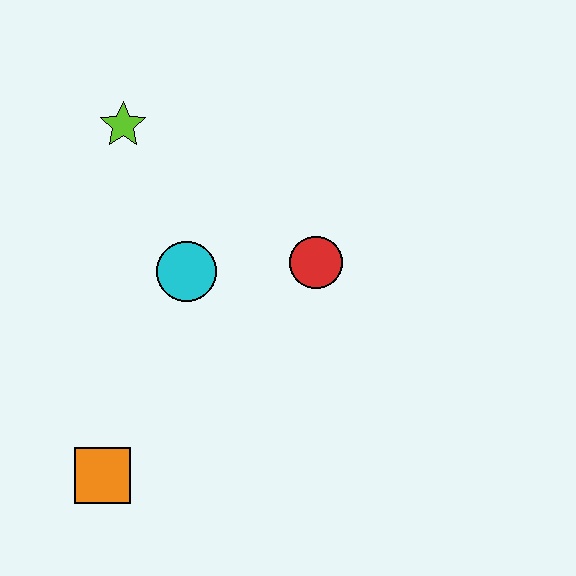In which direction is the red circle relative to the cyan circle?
The red circle is to the right of the cyan circle.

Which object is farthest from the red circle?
The orange square is farthest from the red circle.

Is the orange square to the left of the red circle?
Yes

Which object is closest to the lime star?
The cyan circle is closest to the lime star.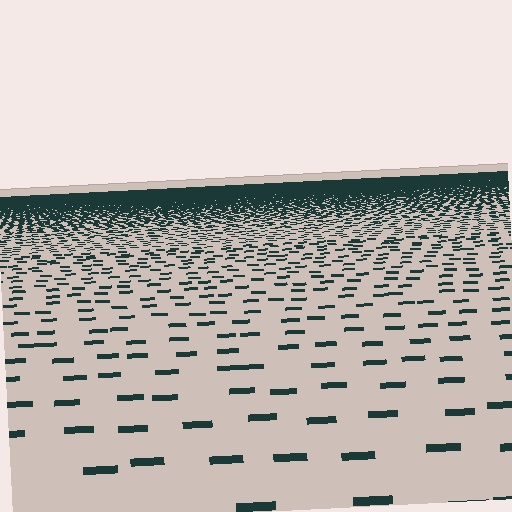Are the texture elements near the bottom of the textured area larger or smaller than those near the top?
Larger. Near the bottom, elements are closer to the viewer and appear at a bigger on-screen size.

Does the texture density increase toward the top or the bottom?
Density increases toward the top.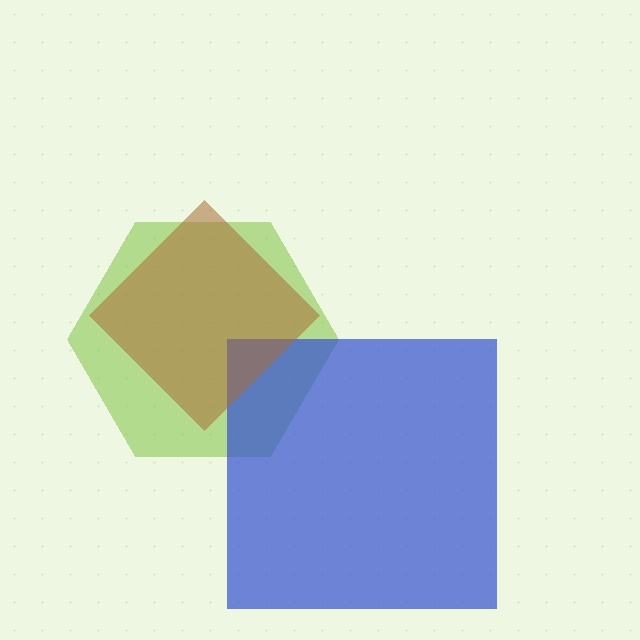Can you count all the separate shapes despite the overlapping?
Yes, there are 3 separate shapes.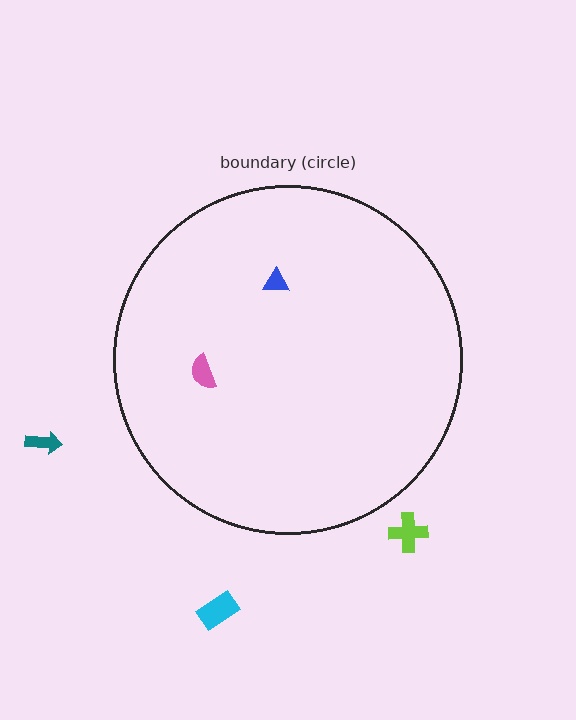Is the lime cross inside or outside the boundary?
Outside.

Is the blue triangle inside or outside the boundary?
Inside.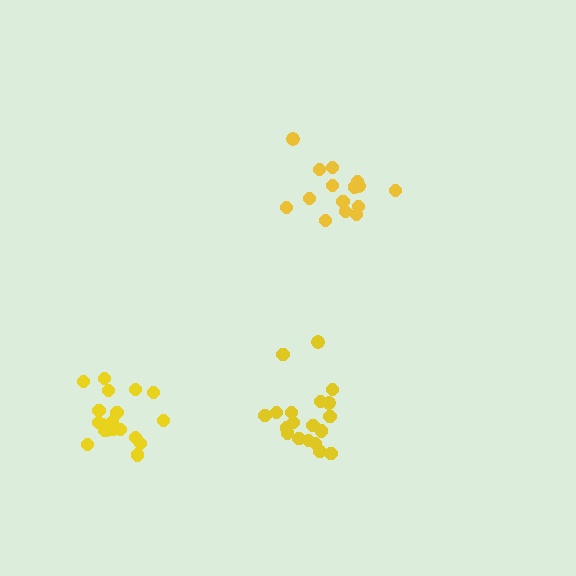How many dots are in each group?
Group 1: 19 dots, Group 2: 15 dots, Group 3: 19 dots (53 total).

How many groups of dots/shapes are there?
There are 3 groups.